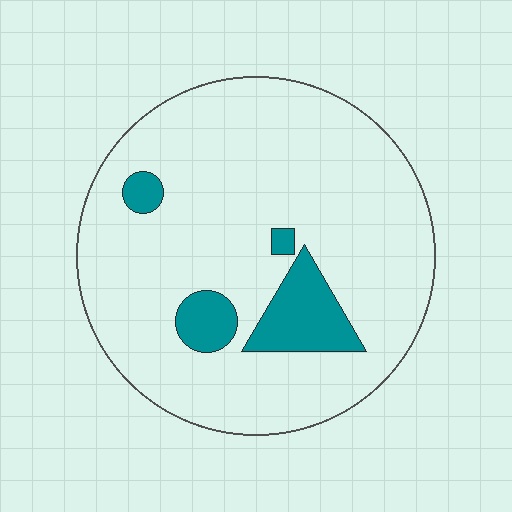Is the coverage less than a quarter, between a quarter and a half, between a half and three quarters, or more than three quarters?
Less than a quarter.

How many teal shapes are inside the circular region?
4.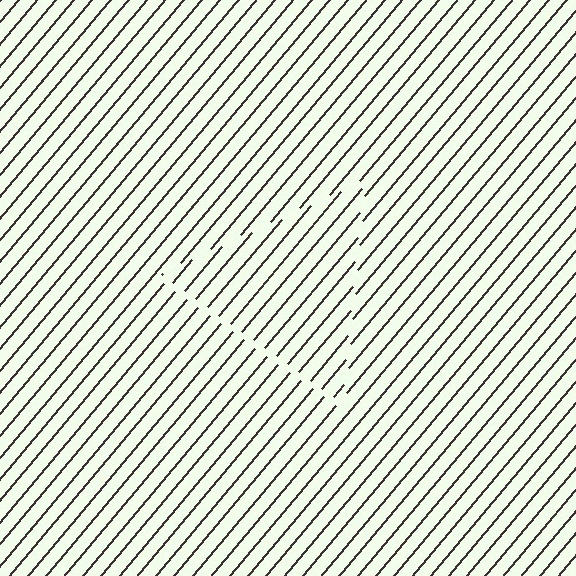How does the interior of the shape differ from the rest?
The interior of the shape contains the same grating, shifted by half a period — the contour is defined by the phase discontinuity where line-ends from the inner and outer gratings abut.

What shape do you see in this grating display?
An illusory triangle. The interior of the shape contains the same grating, shifted by half a period — the contour is defined by the phase discontinuity where line-ends from the inner and outer gratings abut.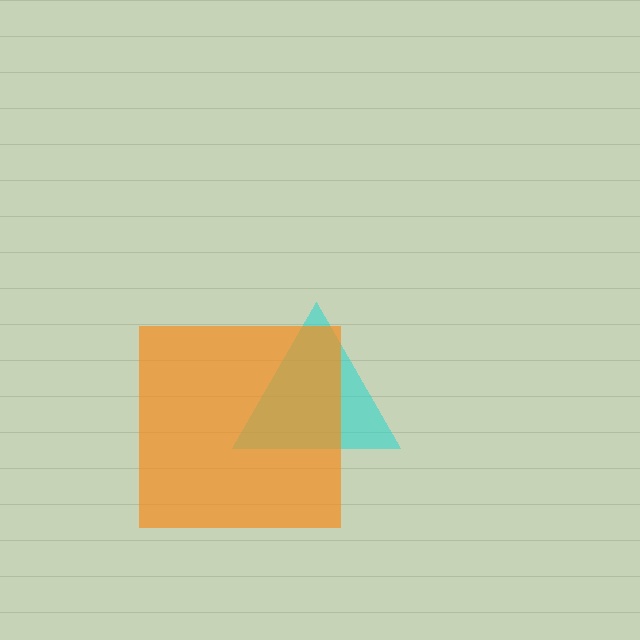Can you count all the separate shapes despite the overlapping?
Yes, there are 2 separate shapes.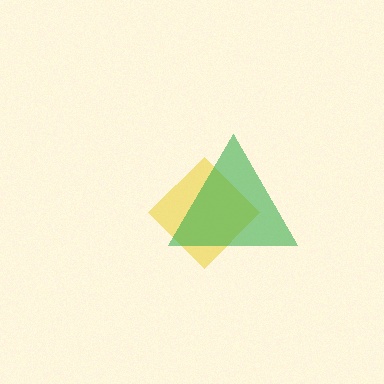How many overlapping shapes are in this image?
There are 2 overlapping shapes in the image.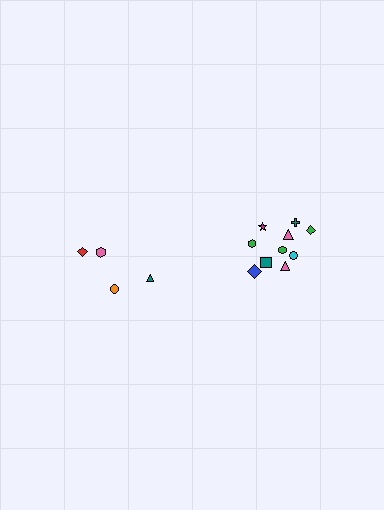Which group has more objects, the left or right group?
The right group.